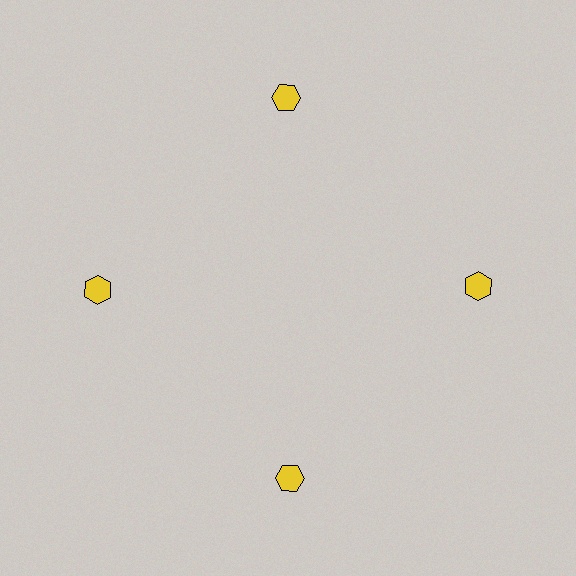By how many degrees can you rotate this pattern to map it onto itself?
The pattern maps onto itself every 90 degrees of rotation.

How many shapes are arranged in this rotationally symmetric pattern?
There are 4 shapes, arranged in 4 groups of 1.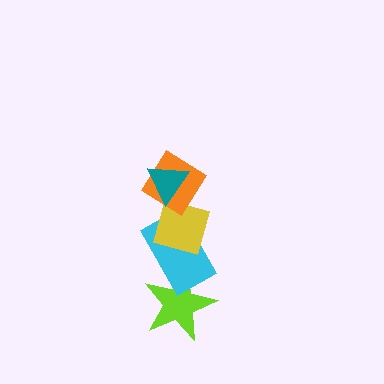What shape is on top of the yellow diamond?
The orange diamond is on top of the yellow diamond.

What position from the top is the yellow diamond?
The yellow diamond is 3rd from the top.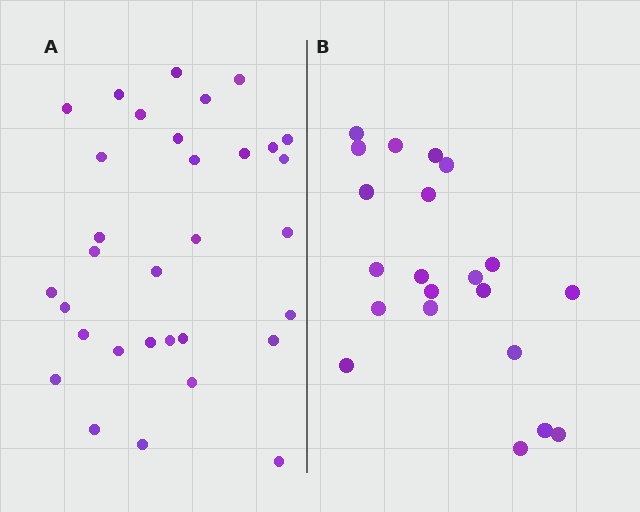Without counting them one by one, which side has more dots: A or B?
Region A (the left region) has more dots.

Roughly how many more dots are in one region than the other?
Region A has roughly 12 or so more dots than region B.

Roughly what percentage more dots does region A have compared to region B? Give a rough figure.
About 50% more.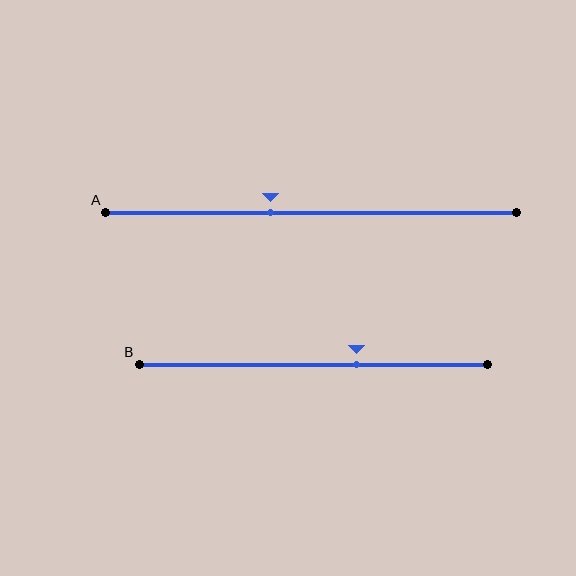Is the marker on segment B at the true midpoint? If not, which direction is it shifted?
No, the marker on segment B is shifted to the right by about 12% of the segment length.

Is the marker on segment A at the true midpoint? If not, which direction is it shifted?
No, the marker on segment A is shifted to the left by about 10% of the segment length.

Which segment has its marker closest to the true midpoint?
Segment A has its marker closest to the true midpoint.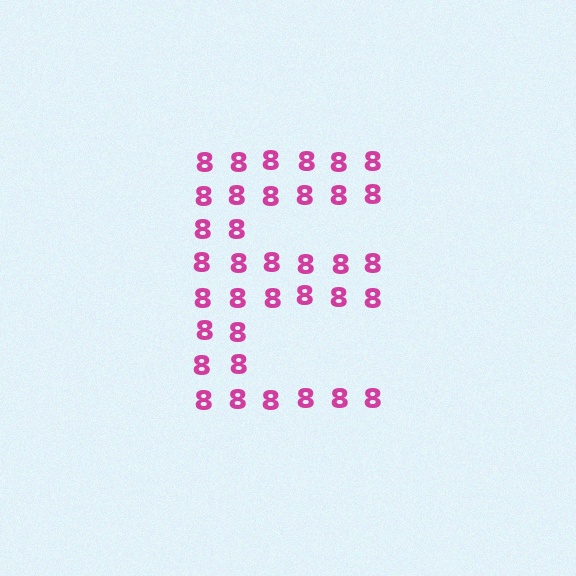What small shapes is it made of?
It is made of small digit 8's.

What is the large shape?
The large shape is the letter E.